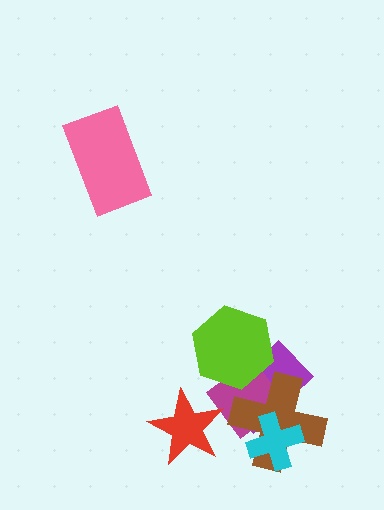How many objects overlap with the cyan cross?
3 objects overlap with the cyan cross.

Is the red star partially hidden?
No, no other shape covers it.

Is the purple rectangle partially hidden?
Yes, it is partially covered by another shape.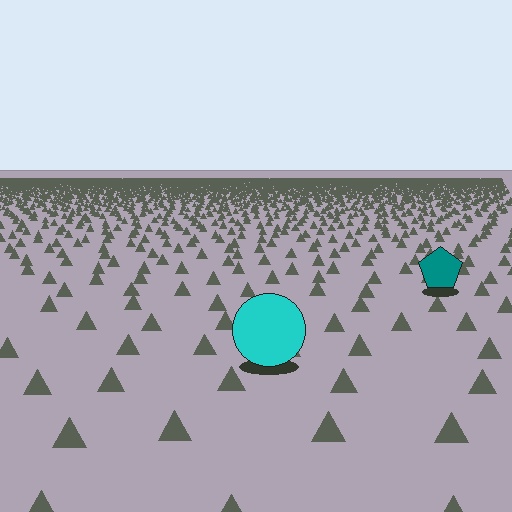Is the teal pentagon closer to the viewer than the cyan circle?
No. The cyan circle is closer — you can tell from the texture gradient: the ground texture is coarser near it.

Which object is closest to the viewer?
The cyan circle is closest. The texture marks near it are larger and more spread out.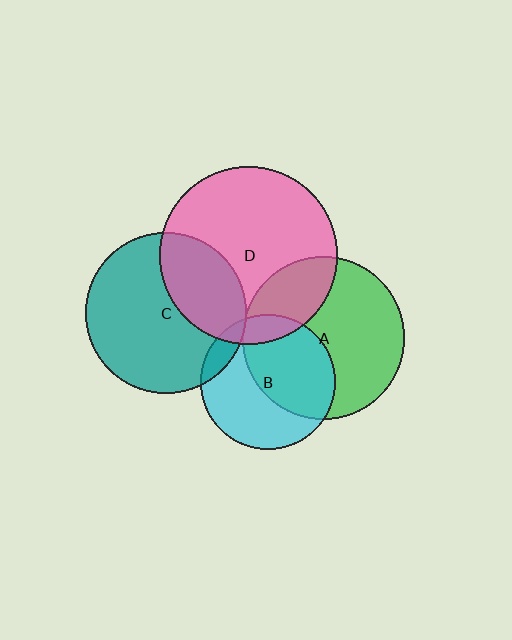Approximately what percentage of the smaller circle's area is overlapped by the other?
Approximately 10%.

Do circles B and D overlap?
Yes.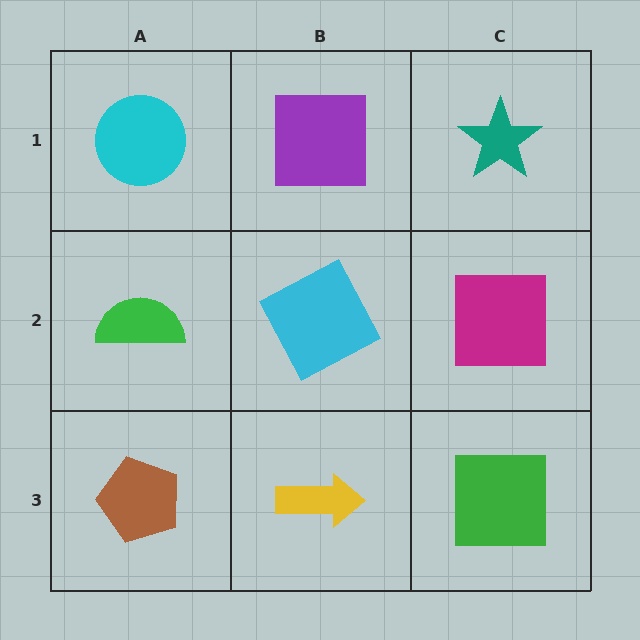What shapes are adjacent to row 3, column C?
A magenta square (row 2, column C), a yellow arrow (row 3, column B).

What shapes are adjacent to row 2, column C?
A teal star (row 1, column C), a green square (row 3, column C), a cyan square (row 2, column B).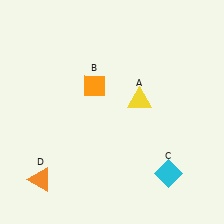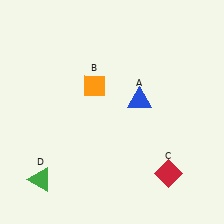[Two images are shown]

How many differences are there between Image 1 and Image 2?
There are 3 differences between the two images.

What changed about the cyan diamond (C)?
In Image 1, C is cyan. In Image 2, it changed to red.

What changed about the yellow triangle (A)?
In Image 1, A is yellow. In Image 2, it changed to blue.